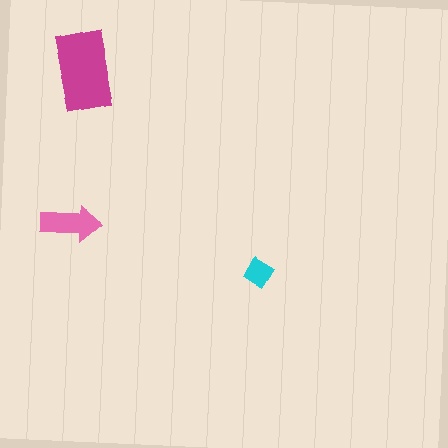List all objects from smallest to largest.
The cyan diamond, the pink arrow, the magenta rectangle.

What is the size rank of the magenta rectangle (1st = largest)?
1st.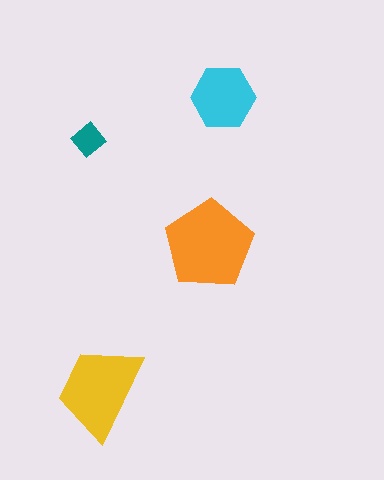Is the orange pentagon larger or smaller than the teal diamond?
Larger.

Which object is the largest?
The orange pentagon.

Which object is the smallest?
The teal diamond.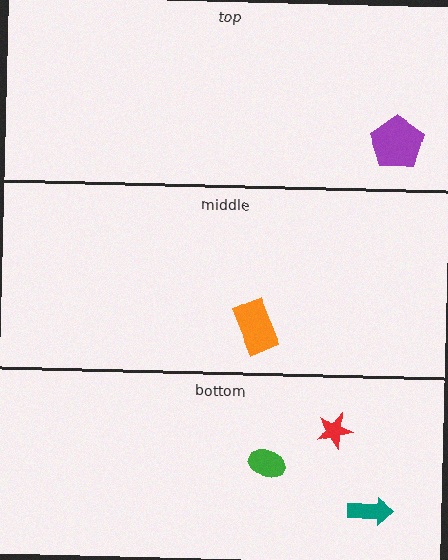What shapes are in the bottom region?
The green ellipse, the red star, the teal arrow.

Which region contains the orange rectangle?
The middle region.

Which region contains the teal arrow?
The bottom region.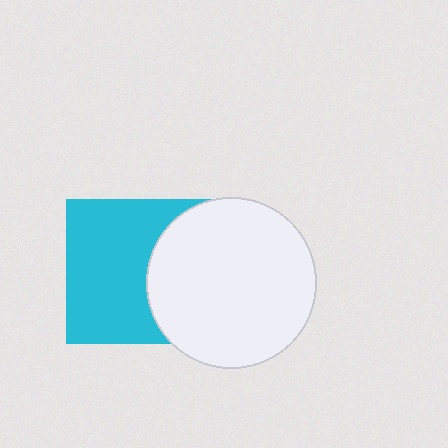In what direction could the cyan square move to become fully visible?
The cyan square could move left. That would shift it out from behind the white circle entirely.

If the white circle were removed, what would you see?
You would see the complete cyan square.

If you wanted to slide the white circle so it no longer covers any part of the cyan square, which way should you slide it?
Slide it right — that is the most direct way to separate the two shapes.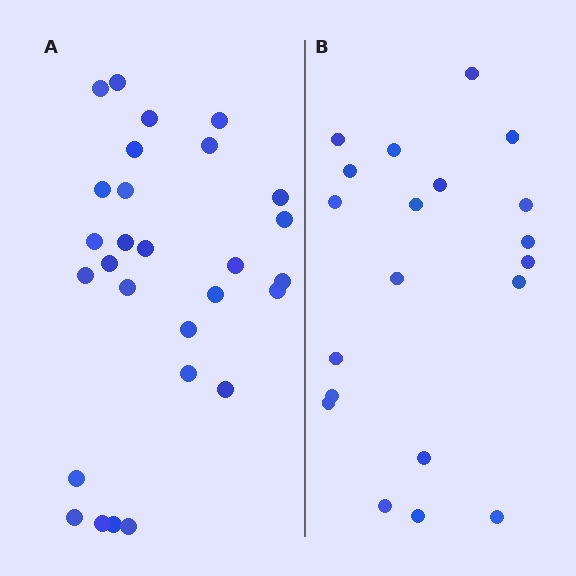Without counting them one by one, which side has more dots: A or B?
Region A (the left region) has more dots.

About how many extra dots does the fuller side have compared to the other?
Region A has roughly 8 or so more dots than region B.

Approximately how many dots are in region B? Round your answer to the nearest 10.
About 20 dots.